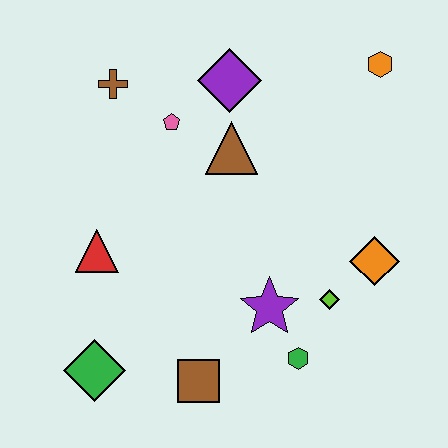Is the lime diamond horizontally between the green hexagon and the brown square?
No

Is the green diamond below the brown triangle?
Yes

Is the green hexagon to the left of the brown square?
No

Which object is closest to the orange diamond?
The lime diamond is closest to the orange diamond.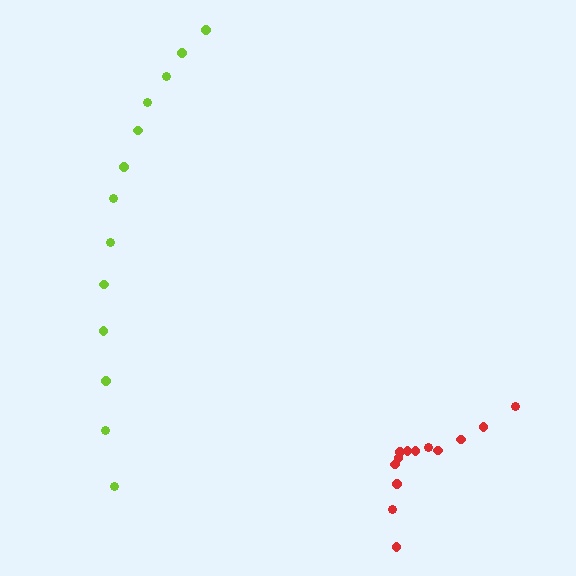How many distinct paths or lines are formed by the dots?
There are 2 distinct paths.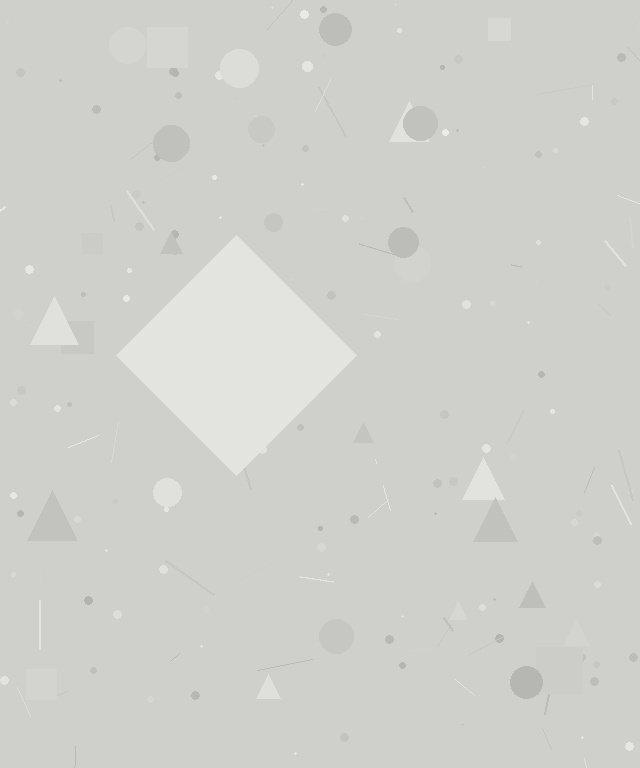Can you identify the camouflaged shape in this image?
The camouflaged shape is a diamond.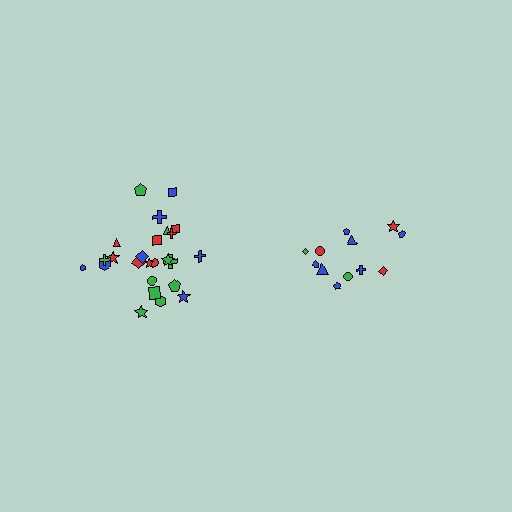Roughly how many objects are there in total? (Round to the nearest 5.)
Roughly 35 objects in total.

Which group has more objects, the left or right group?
The left group.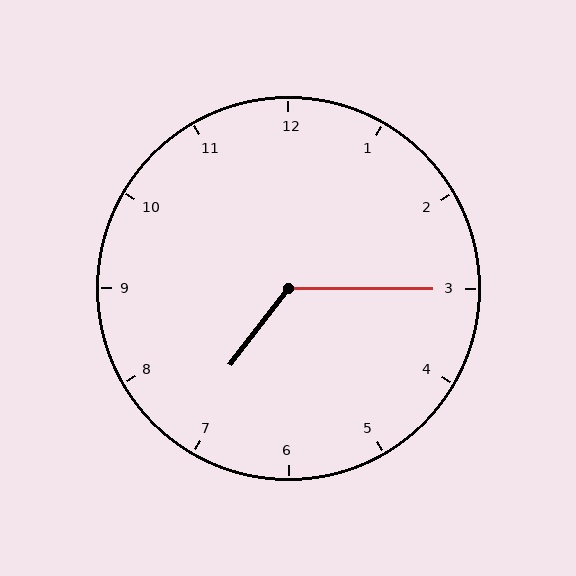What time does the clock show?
7:15.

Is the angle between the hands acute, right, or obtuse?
It is obtuse.